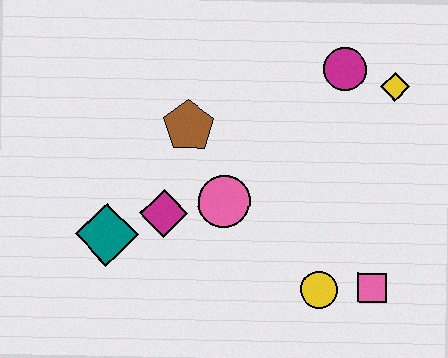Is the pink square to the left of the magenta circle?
No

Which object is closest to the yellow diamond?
The magenta circle is closest to the yellow diamond.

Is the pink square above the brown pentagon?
No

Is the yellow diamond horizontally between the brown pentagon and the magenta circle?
No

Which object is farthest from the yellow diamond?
The teal diamond is farthest from the yellow diamond.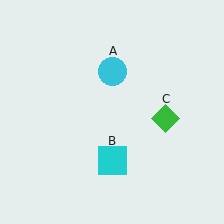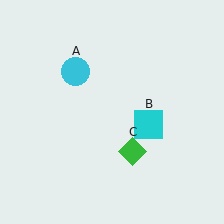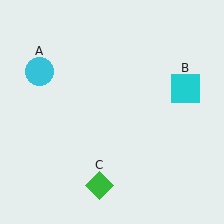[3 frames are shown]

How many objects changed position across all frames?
3 objects changed position: cyan circle (object A), cyan square (object B), green diamond (object C).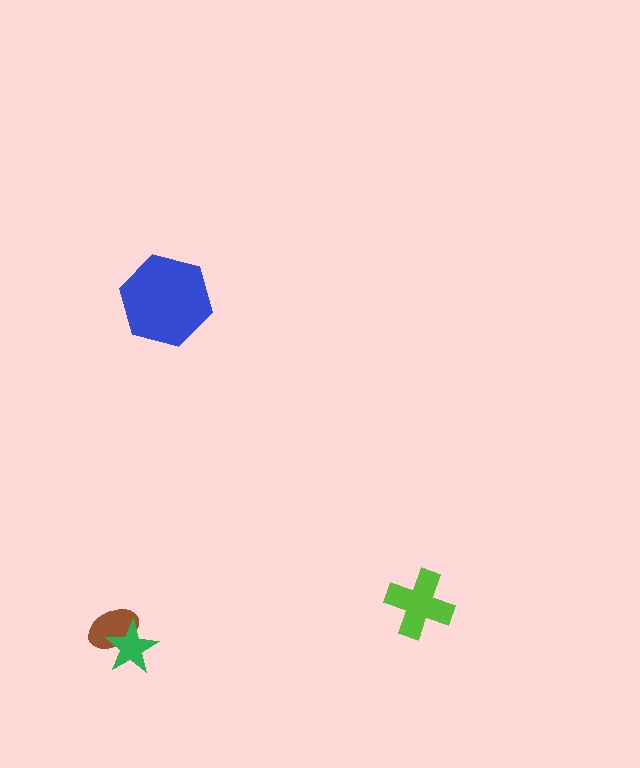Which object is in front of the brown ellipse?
The green star is in front of the brown ellipse.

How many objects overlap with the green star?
1 object overlaps with the green star.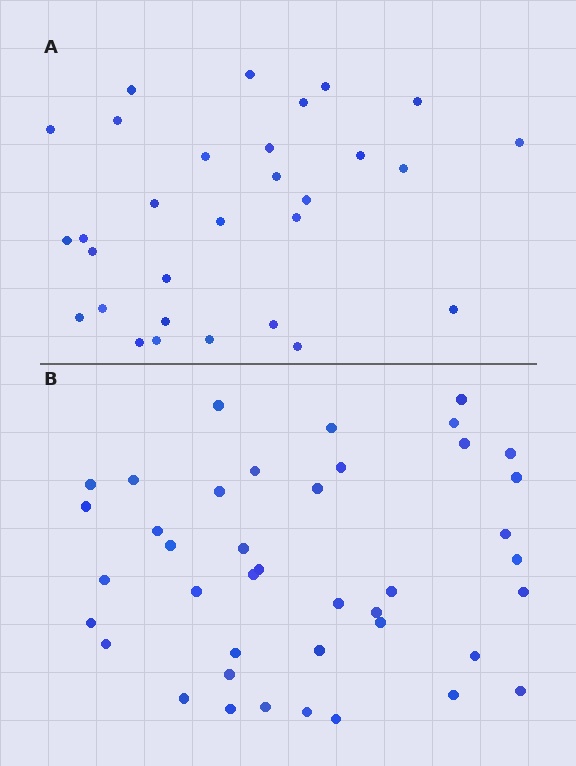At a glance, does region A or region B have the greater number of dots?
Region B (the bottom region) has more dots.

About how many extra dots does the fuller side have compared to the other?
Region B has roughly 12 or so more dots than region A.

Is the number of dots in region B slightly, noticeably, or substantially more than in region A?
Region B has noticeably more, but not dramatically so. The ratio is roughly 1.4 to 1.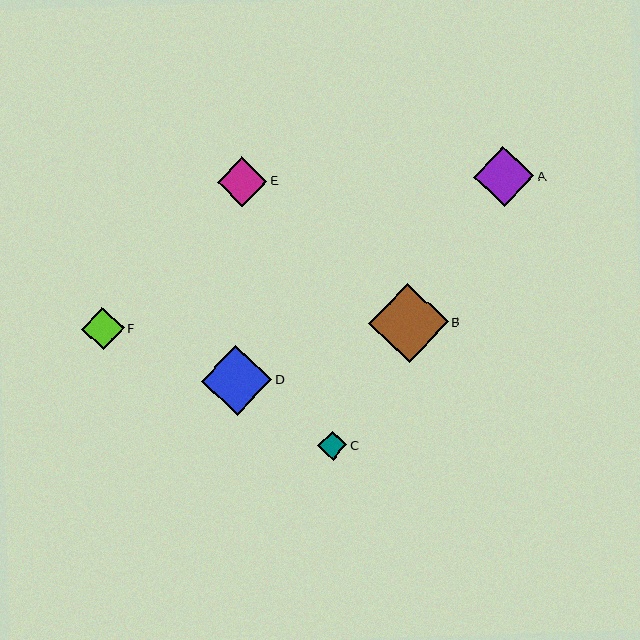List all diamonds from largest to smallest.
From largest to smallest: B, D, A, E, F, C.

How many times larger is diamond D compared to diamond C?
Diamond D is approximately 2.4 times the size of diamond C.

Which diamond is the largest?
Diamond B is the largest with a size of approximately 80 pixels.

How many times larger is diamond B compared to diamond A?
Diamond B is approximately 1.3 times the size of diamond A.